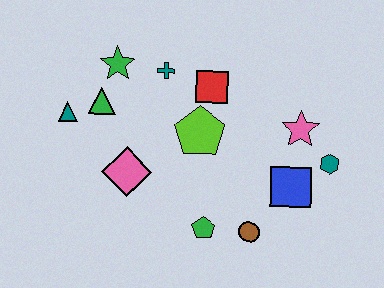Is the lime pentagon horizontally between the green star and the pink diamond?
No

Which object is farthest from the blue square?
The teal triangle is farthest from the blue square.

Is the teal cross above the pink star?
Yes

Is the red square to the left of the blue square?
Yes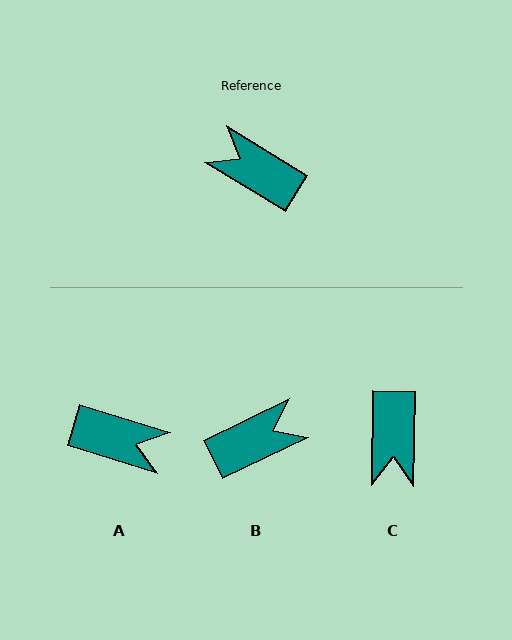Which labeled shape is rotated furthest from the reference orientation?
A, about 165 degrees away.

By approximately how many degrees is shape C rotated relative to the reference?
Approximately 121 degrees counter-clockwise.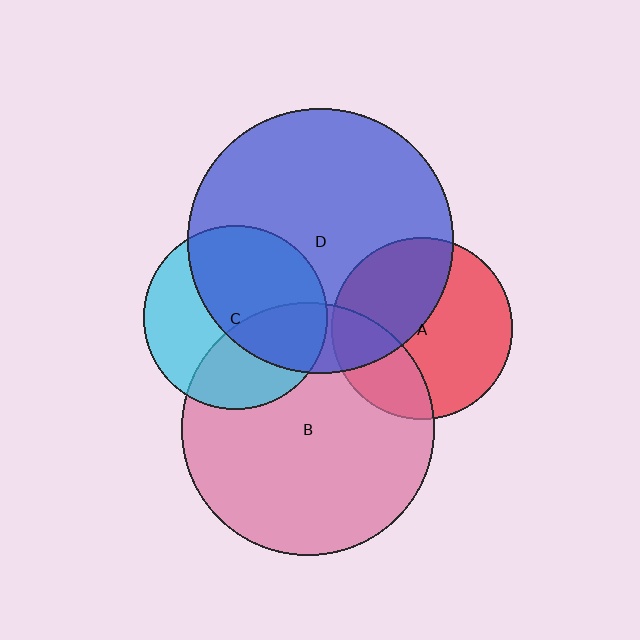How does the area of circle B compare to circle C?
Approximately 1.9 times.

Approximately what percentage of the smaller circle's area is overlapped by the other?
Approximately 25%.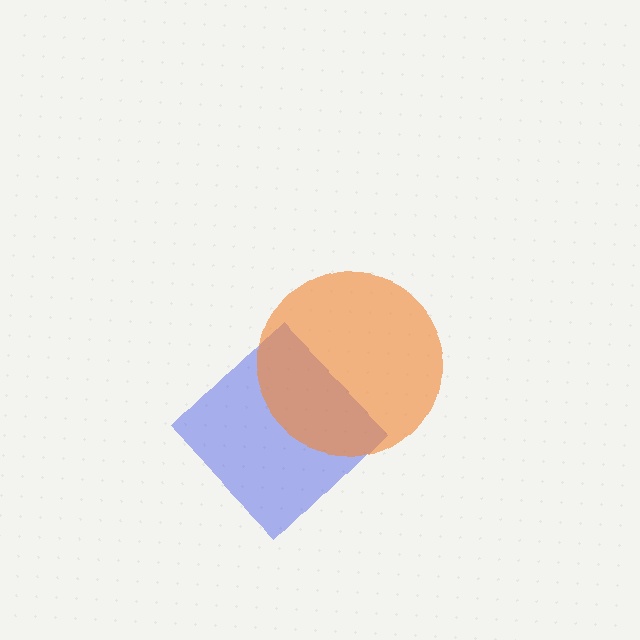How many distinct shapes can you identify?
There are 2 distinct shapes: a blue diamond, an orange circle.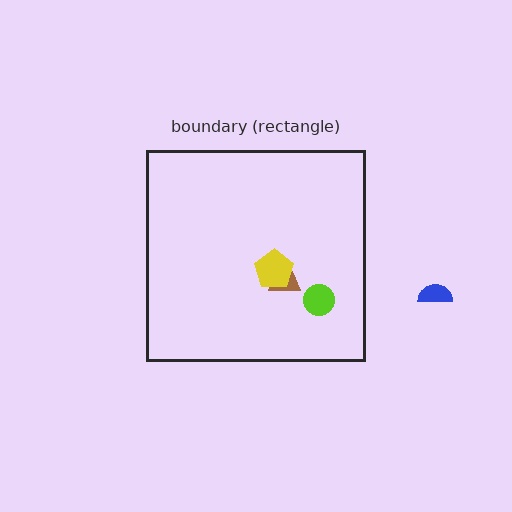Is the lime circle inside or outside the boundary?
Inside.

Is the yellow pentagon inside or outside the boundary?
Inside.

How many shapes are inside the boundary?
3 inside, 1 outside.